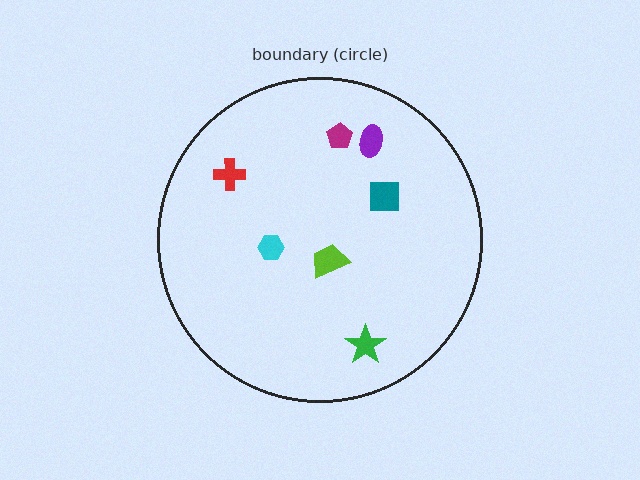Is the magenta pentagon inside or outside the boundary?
Inside.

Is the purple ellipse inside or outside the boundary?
Inside.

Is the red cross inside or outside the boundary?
Inside.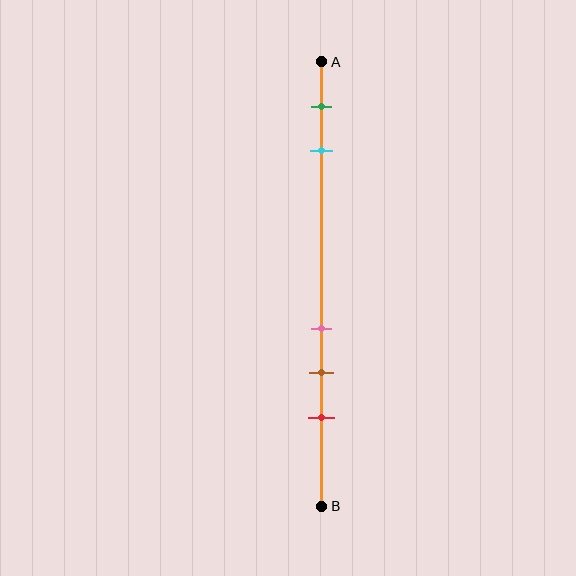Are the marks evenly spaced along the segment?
No, the marks are not evenly spaced.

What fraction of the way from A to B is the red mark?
The red mark is approximately 80% (0.8) of the way from A to B.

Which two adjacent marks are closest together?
The pink and brown marks are the closest adjacent pair.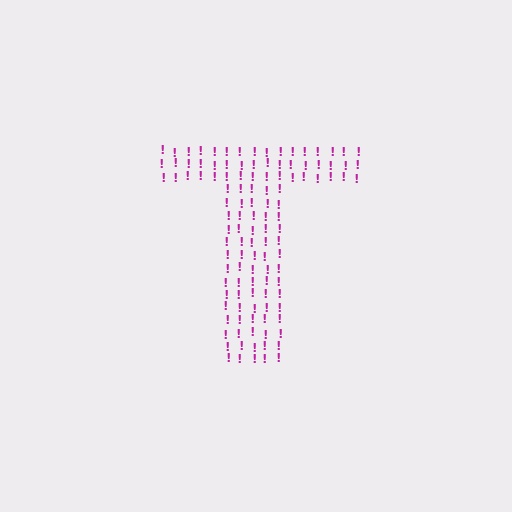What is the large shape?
The large shape is the letter T.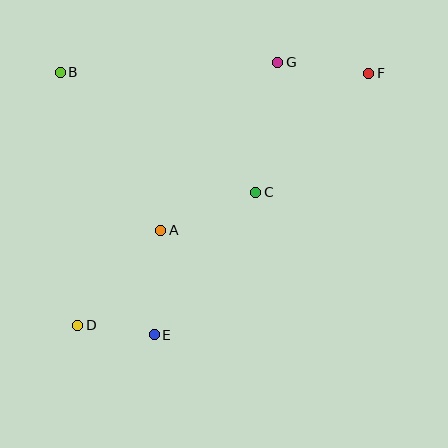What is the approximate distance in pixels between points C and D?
The distance between C and D is approximately 222 pixels.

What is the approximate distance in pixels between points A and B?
The distance between A and B is approximately 187 pixels.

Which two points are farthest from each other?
Points D and F are farthest from each other.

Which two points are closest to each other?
Points D and E are closest to each other.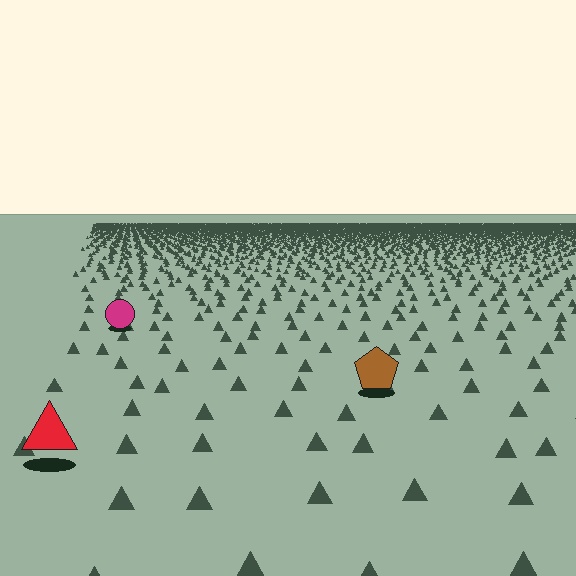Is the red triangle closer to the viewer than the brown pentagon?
Yes. The red triangle is closer — you can tell from the texture gradient: the ground texture is coarser near it.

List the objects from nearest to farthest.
From nearest to farthest: the red triangle, the brown pentagon, the magenta circle.